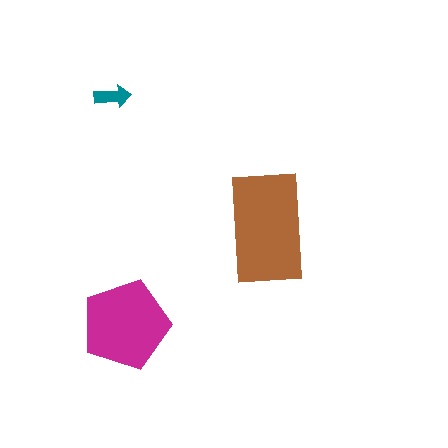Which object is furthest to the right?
The brown rectangle is rightmost.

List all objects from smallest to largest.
The teal arrow, the magenta pentagon, the brown rectangle.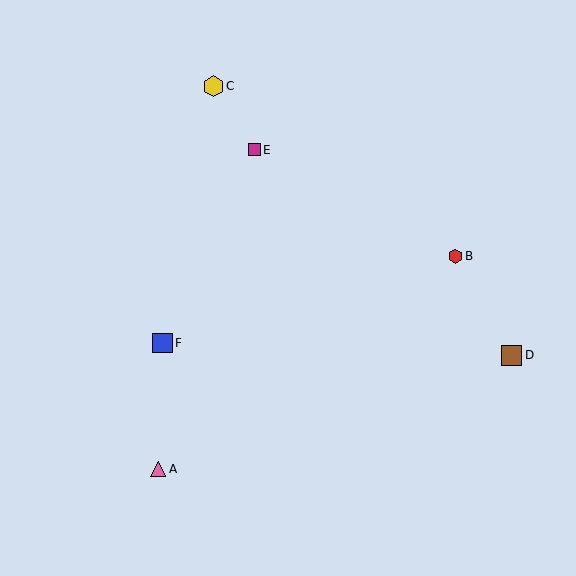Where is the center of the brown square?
The center of the brown square is at (512, 355).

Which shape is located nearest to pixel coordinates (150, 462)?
The pink triangle (labeled A) at (158, 469) is nearest to that location.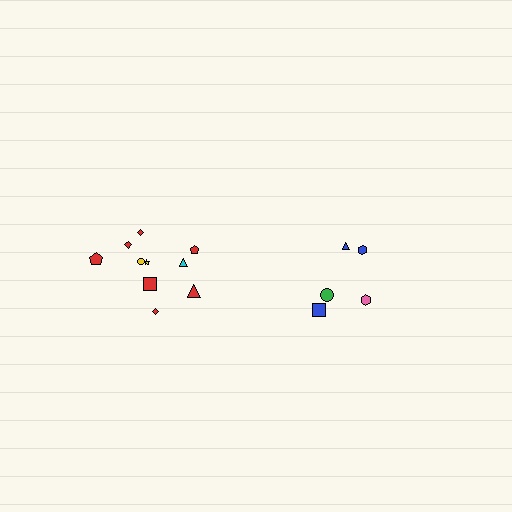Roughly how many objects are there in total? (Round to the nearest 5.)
Roughly 15 objects in total.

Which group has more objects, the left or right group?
The left group.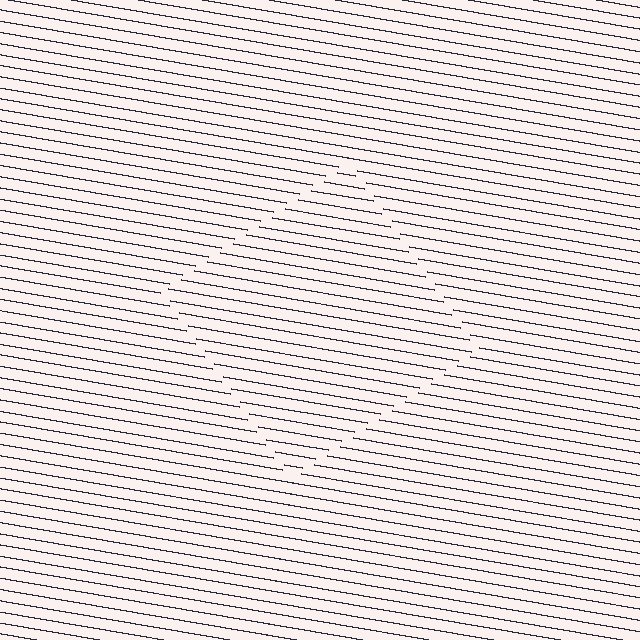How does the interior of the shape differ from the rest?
The interior of the shape contains the same grating, shifted by half a period — the contour is defined by the phase discontinuity where line-ends from the inner and outer gratings abut.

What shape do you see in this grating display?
An illusory square. The interior of the shape contains the same grating, shifted by half a period — the contour is defined by the phase discontinuity where line-ends from the inner and outer gratings abut.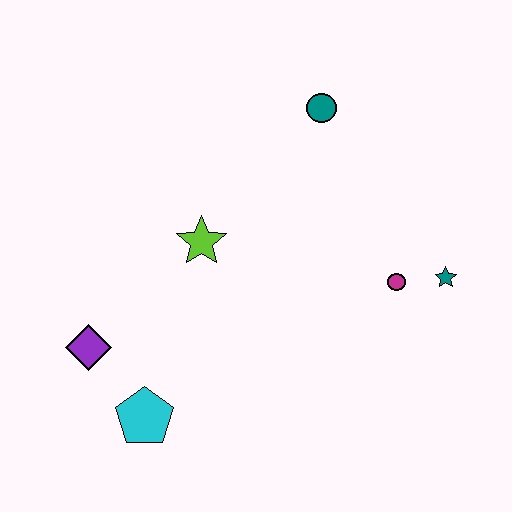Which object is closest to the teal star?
The magenta circle is closest to the teal star.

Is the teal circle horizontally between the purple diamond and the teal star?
Yes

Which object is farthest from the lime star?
The teal star is farthest from the lime star.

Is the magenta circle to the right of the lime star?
Yes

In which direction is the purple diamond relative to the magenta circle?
The purple diamond is to the left of the magenta circle.